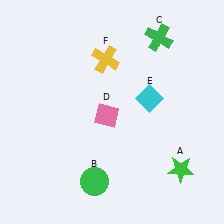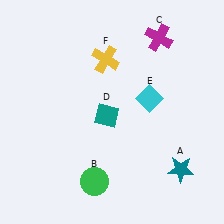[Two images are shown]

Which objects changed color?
A changed from green to teal. C changed from green to magenta. D changed from pink to teal.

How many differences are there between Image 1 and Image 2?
There are 3 differences between the two images.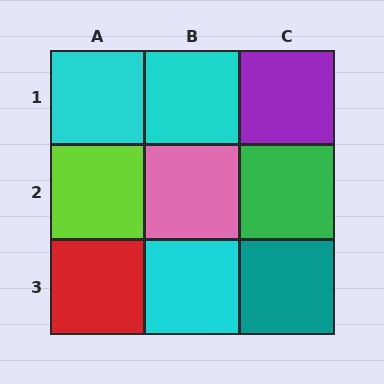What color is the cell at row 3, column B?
Cyan.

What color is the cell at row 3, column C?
Teal.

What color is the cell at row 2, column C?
Green.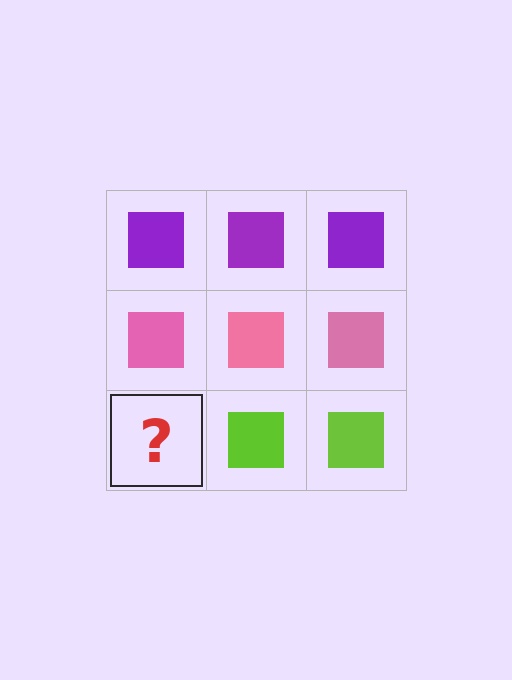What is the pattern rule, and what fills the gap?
The rule is that each row has a consistent color. The gap should be filled with a lime square.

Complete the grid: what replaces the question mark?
The question mark should be replaced with a lime square.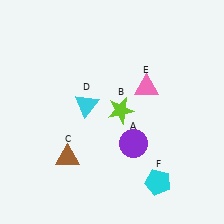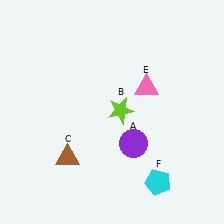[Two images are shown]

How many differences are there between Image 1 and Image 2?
There is 1 difference between the two images.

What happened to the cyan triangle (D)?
The cyan triangle (D) was removed in Image 2. It was in the top-left area of Image 1.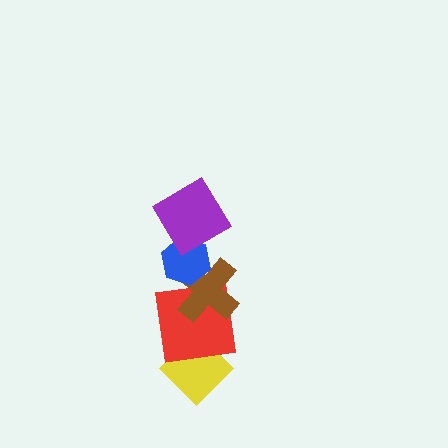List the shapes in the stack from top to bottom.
From top to bottom: the purple diamond, the blue hexagon, the brown cross, the red square, the yellow diamond.